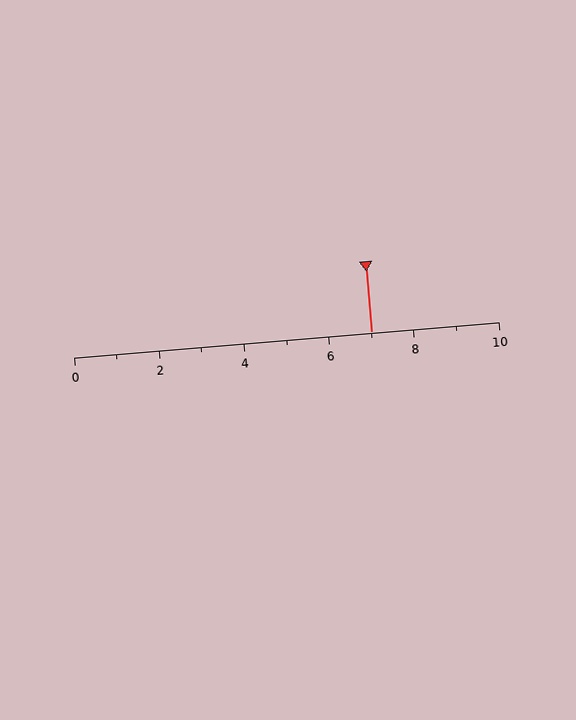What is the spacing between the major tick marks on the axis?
The major ticks are spaced 2 apart.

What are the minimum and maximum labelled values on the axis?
The axis runs from 0 to 10.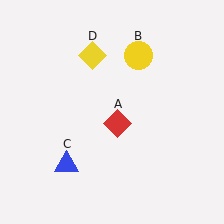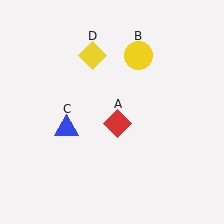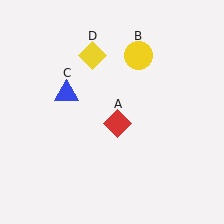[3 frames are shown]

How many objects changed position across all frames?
1 object changed position: blue triangle (object C).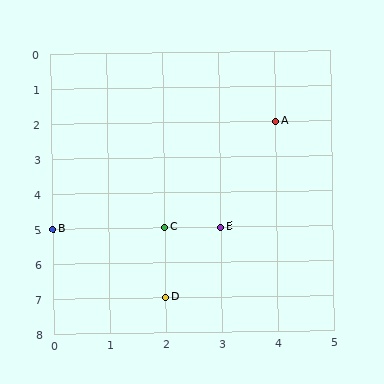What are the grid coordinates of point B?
Point B is at grid coordinates (0, 5).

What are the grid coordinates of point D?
Point D is at grid coordinates (2, 7).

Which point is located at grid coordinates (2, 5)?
Point C is at (2, 5).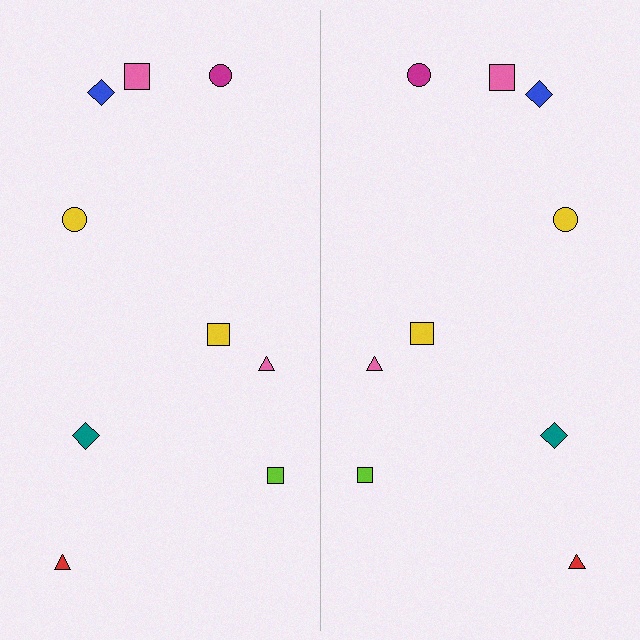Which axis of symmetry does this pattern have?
The pattern has a vertical axis of symmetry running through the center of the image.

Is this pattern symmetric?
Yes, this pattern has bilateral (reflection) symmetry.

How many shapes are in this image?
There are 18 shapes in this image.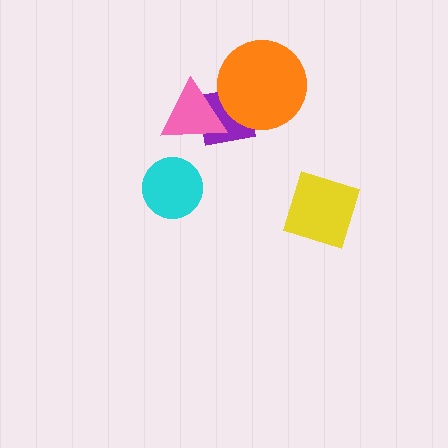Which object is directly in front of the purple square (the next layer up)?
The orange circle is directly in front of the purple square.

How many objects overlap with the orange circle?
1 object overlaps with the orange circle.